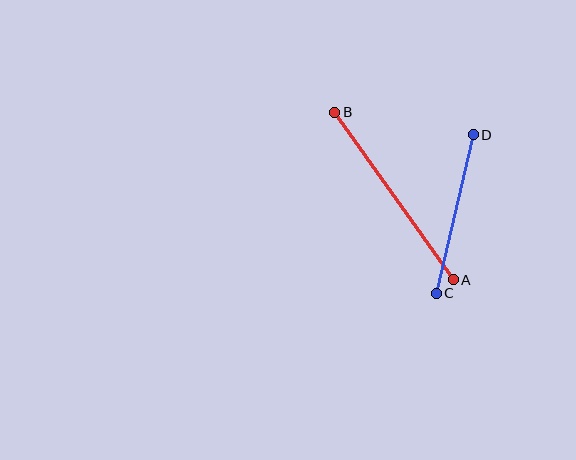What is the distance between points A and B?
The distance is approximately 205 pixels.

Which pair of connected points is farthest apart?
Points A and B are farthest apart.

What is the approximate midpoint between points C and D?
The midpoint is at approximately (455, 214) pixels.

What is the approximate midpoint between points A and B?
The midpoint is at approximately (394, 196) pixels.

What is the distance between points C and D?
The distance is approximately 163 pixels.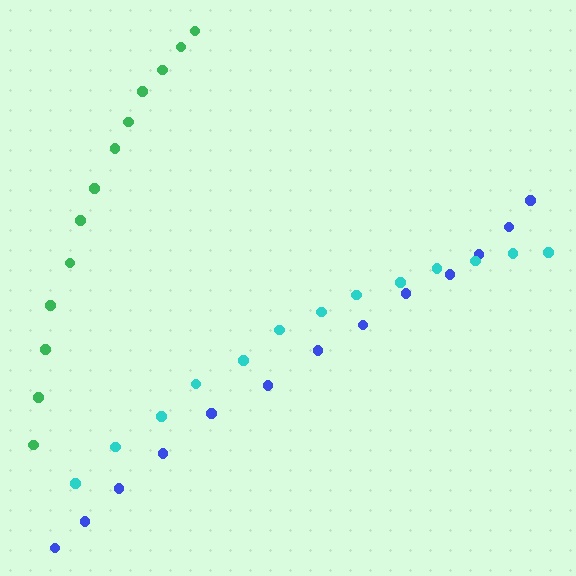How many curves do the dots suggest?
There are 3 distinct paths.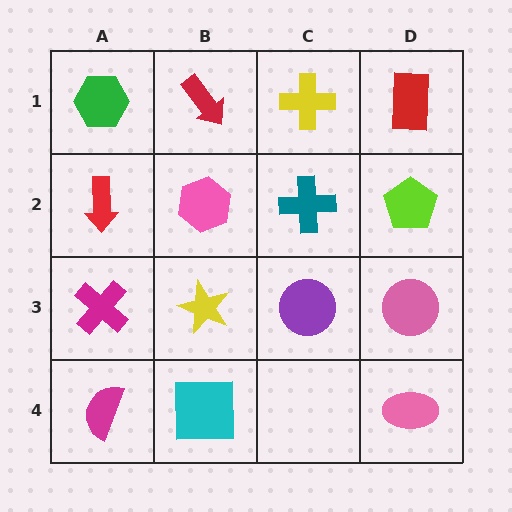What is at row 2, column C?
A teal cross.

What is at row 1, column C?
A yellow cross.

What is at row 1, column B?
A red arrow.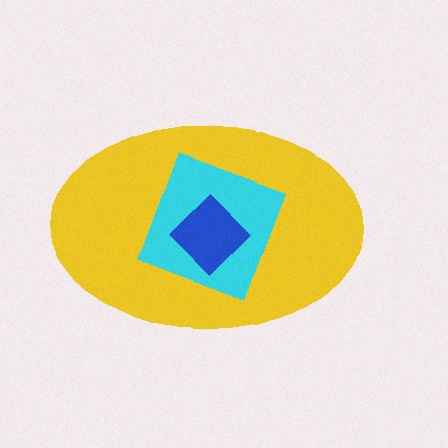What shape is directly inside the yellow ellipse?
The cyan square.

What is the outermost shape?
The yellow ellipse.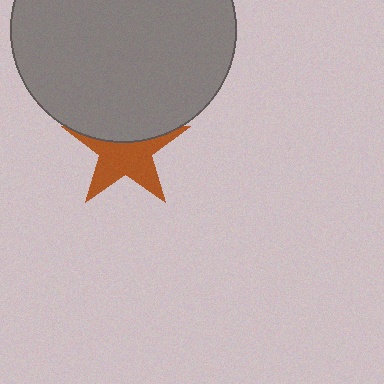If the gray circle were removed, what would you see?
You would see the complete brown star.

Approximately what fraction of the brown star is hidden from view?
Roughly 40% of the brown star is hidden behind the gray circle.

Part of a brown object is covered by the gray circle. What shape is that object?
It is a star.